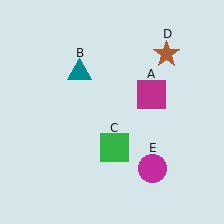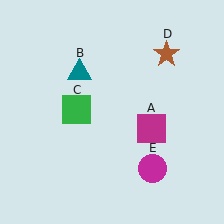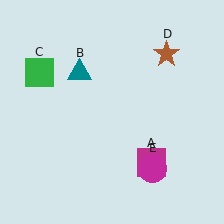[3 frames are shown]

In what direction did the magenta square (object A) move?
The magenta square (object A) moved down.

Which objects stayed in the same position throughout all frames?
Teal triangle (object B) and brown star (object D) and magenta circle (object E) remained stationary.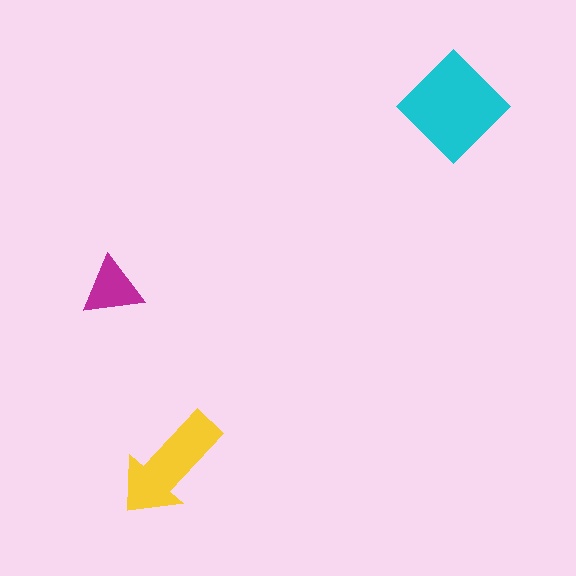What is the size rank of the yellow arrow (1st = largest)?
2nd.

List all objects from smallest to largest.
The magenta triangle, the yellow arrow, the cyan diamond.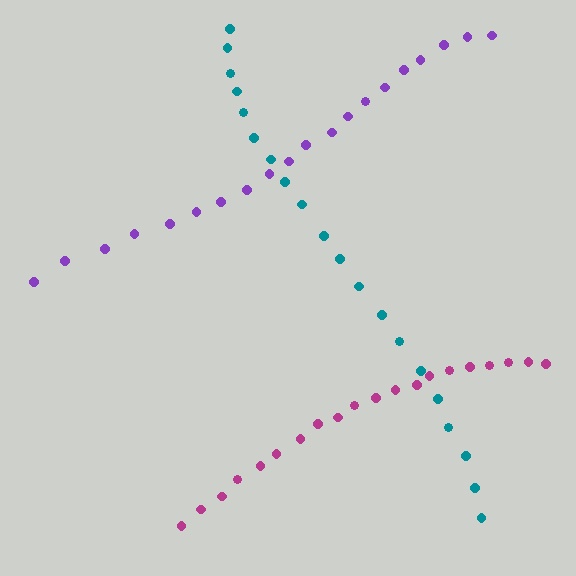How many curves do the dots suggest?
There are 3 distinct paths.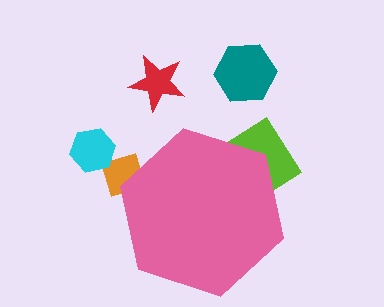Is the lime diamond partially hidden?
Yes, the lime diamond is partially hidden behind the pink hexagon.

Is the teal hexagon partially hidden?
No, the teal hexagon is fully visible.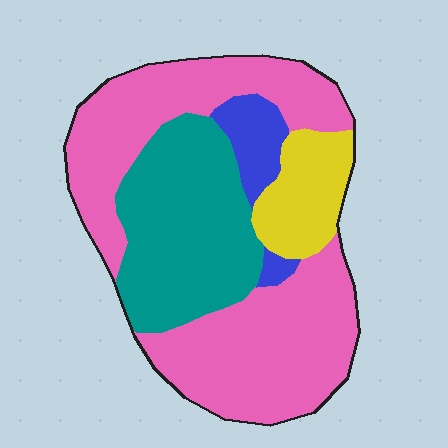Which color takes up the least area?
Blue, at roughly 5%.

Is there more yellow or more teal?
Teal.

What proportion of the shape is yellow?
Yellow takes up less than a quarter of the shape.